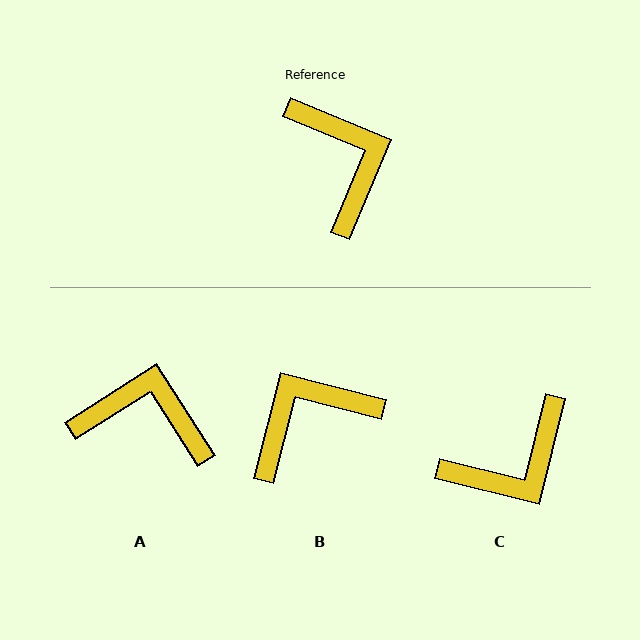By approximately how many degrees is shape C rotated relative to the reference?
Approximately 82 degrees clockwise.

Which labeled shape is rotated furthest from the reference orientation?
B, about 98 degrees away.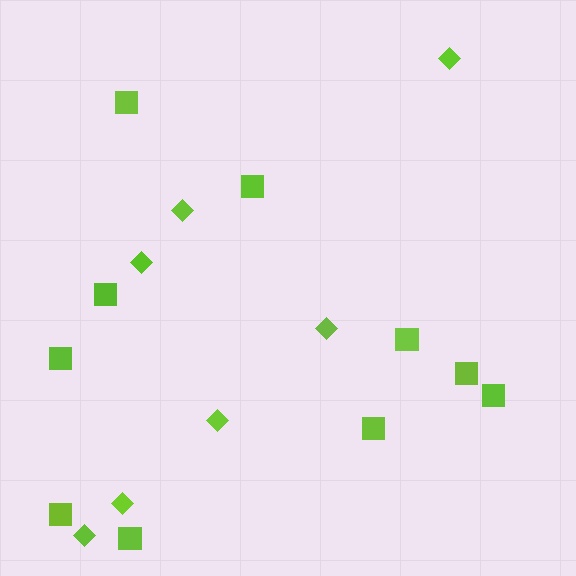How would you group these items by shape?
There are 2 groups: one group of squares (10) and one group of diamonds (7).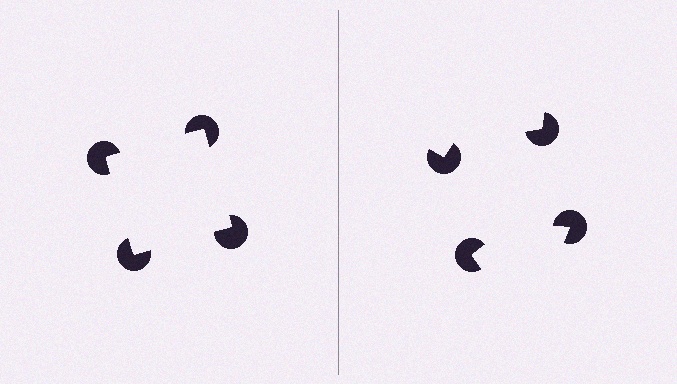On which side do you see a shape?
An illusory square appears on the left side. On the right side the wedge cuts are rotated, so no coherent shape forms.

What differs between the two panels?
The pac-man discs are positioned identically on both sides; only the wedge orientations differ. On the left they align to a square; on the right they are misaligned.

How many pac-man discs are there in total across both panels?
8 — 4 on each side.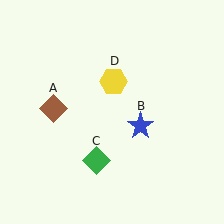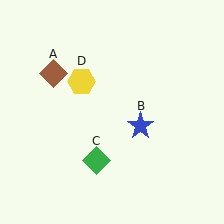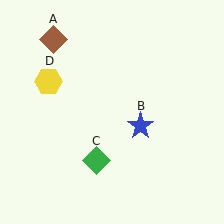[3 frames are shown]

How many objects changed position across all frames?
2 objects changed position: brown diamond (object A), yellow hexagon (object D).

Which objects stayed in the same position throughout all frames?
Blue star (object B) and green diamond (object C) remained stationary.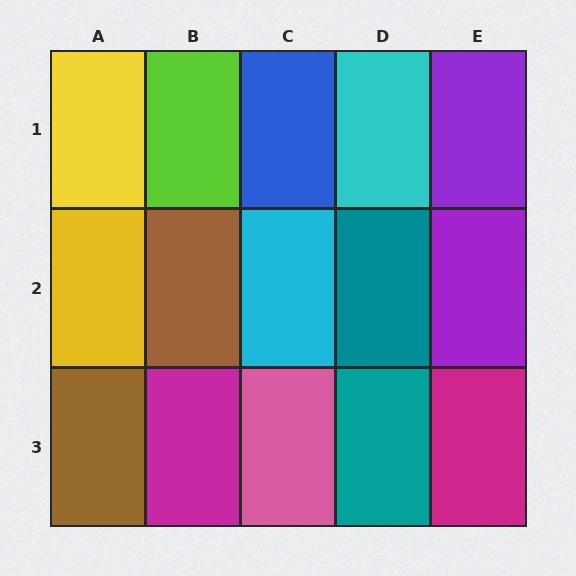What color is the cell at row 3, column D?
Teal.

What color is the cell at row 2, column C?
Cyan.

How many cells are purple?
2 cells are purple.